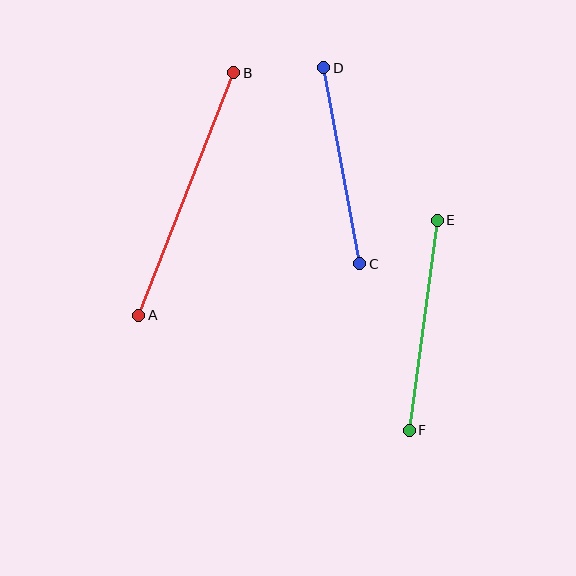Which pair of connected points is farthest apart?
Points A and B are farthest apart.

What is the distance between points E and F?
The distance is approximately 212 pixels.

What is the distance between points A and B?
The distance is approximately 260 pixels.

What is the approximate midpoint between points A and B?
The midpoint is at approximately (186, 194) pixels.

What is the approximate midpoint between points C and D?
The midpoint is at approximately (342, 166) pixels.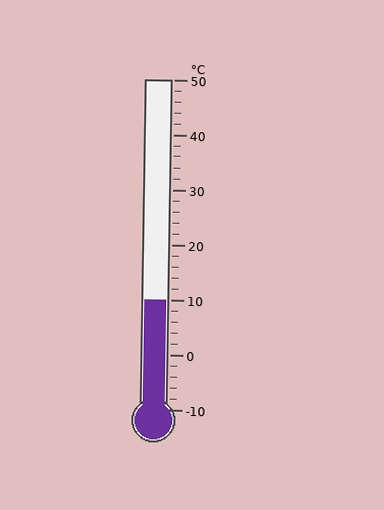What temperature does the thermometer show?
The thermometer shows approximately 10°C.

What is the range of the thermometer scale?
The thermometer scale ranges from -10°C to 50°C.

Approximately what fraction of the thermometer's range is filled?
The thermometer is filled to approximately 35% of its range.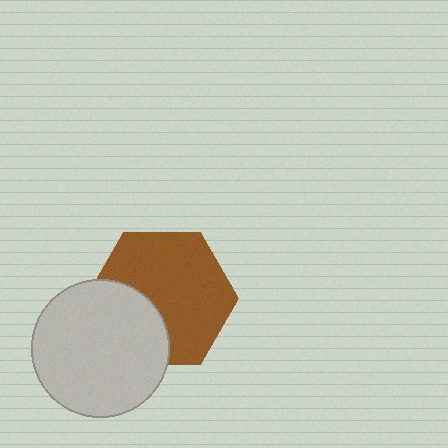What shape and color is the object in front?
The object in front is a light gray circle.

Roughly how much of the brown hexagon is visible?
Most of it is visible (roughly 68%).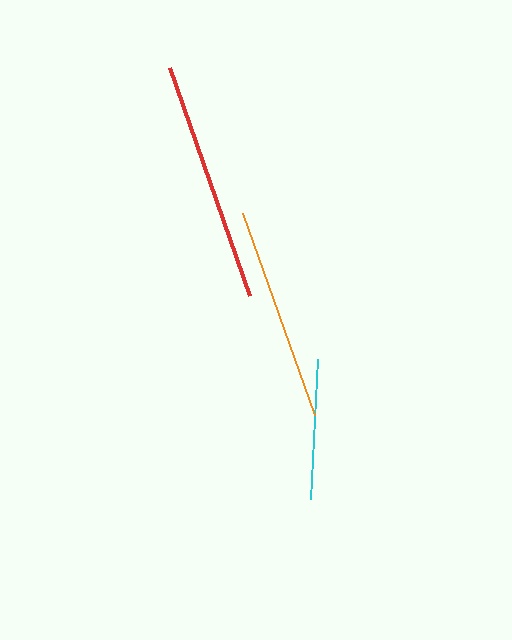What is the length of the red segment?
The red segment is approximately 241 pixels long.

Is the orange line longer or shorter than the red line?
The red line is longer than the orange line.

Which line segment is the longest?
The red line is the longest at approximately 241 pixels.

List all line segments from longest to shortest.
From longest to shortest: red, orange, cyan.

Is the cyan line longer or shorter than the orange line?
The orange line is longer than the cyan line.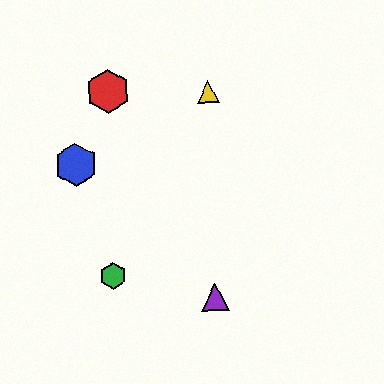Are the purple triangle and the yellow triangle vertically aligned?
Yes, both are at x≈215.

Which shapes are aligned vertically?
The yellow triangle, the purple triangle are aligned vertically.